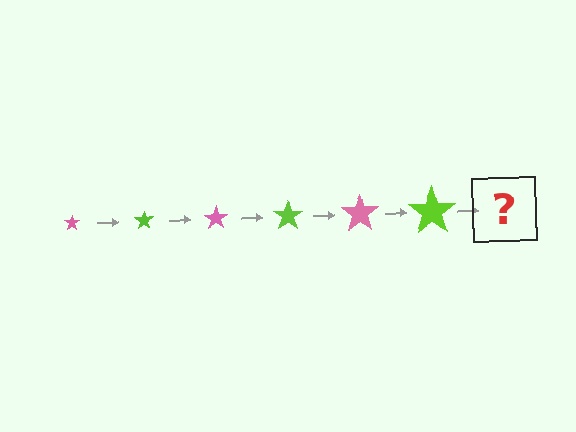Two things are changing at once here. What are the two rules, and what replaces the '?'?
The two rules are that the star grows larger each step and the color cycles through pink and lime. The '?' should be a pink star, larger than the previous one.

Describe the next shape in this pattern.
It should be a pink star, larger than the previous one.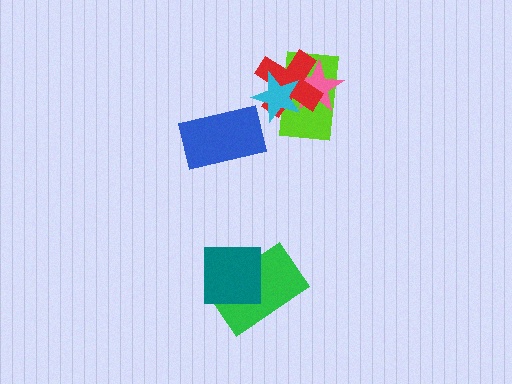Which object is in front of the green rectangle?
The teal square is in front of the green rectangle.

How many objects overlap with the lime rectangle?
3 objects overlap with the lime rectangle.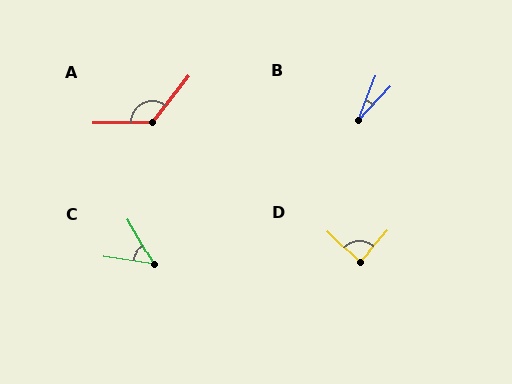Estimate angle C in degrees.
Approximately 52 degrees.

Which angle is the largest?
A, at approximately 128 degrees.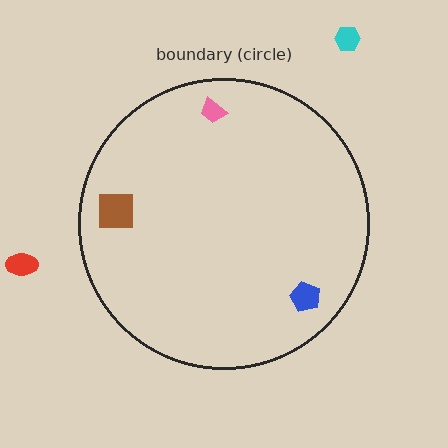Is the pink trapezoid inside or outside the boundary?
Inside.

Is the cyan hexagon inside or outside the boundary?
Outside.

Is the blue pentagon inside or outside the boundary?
Inside.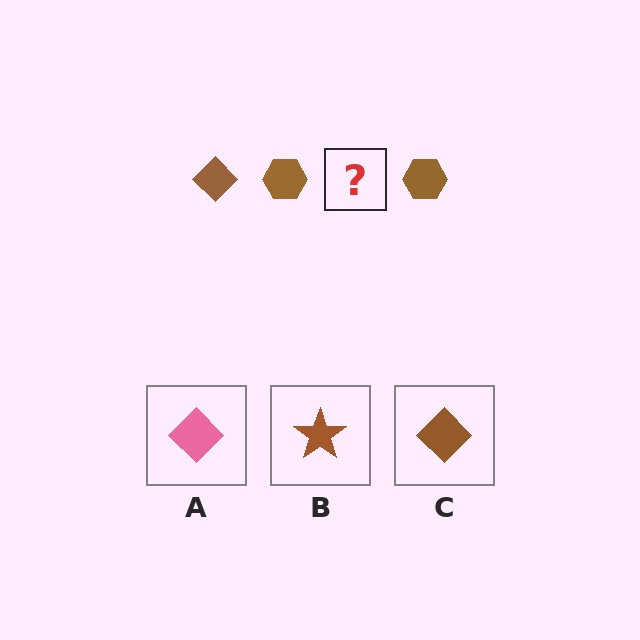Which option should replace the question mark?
Option C.